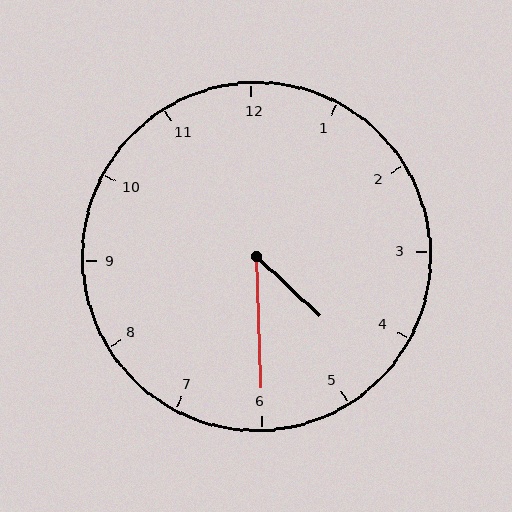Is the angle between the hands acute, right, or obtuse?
It is acute.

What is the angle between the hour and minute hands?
Approximately 45 degrees.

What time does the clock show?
4:30.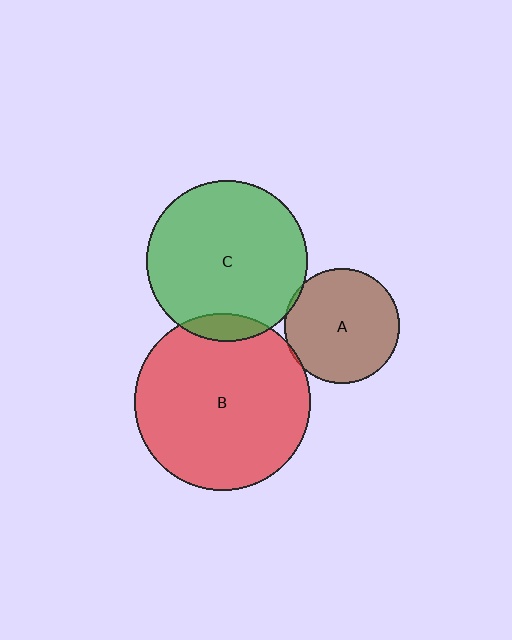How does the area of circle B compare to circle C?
Approximately 1.2 times.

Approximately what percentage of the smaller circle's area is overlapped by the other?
Approximately 5%.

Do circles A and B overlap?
Yes.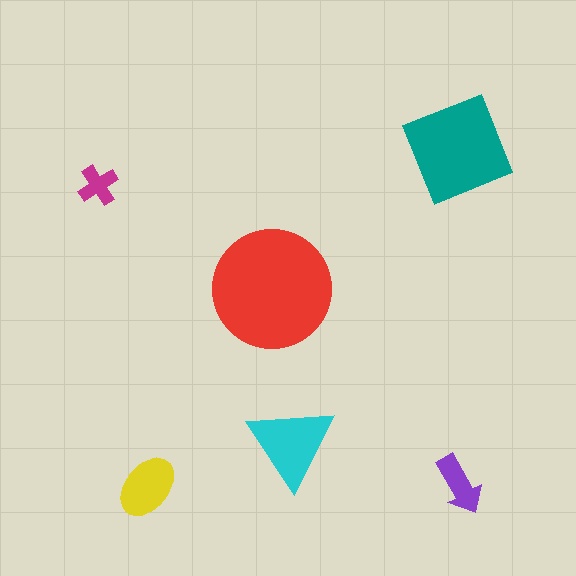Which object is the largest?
The red circle.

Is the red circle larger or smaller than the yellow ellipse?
Larger.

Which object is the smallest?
The magenta cross.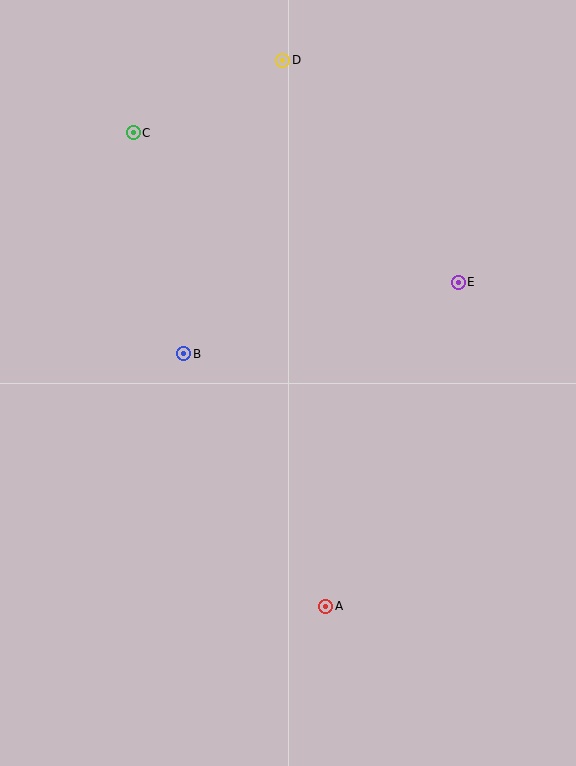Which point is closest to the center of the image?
Point B at (184, 354) is closest to the center.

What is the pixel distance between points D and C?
The distance between D and C is 166 pixels.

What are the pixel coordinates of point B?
Point B is at (184, 354).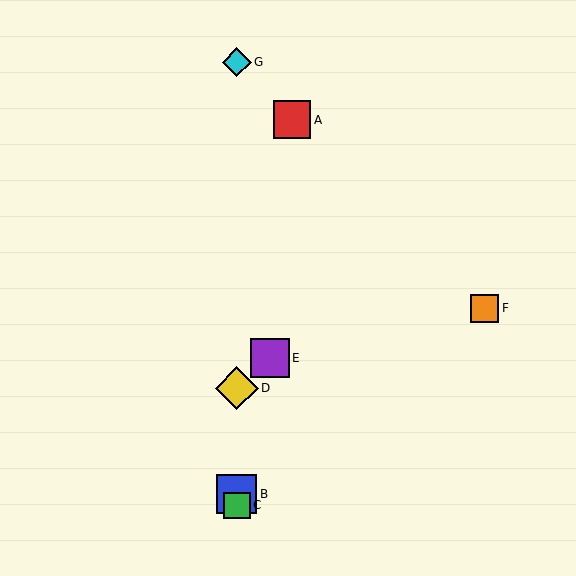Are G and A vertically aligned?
No, G is at x≈237 and A is at x≈292.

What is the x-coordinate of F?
Object F is at x≈485.